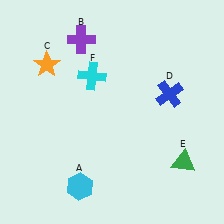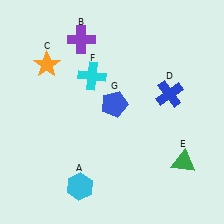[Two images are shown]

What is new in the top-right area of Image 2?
A blue pentagon (G) was added in the top-right area of Image 2.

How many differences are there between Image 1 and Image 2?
There is 1 difference between the two images.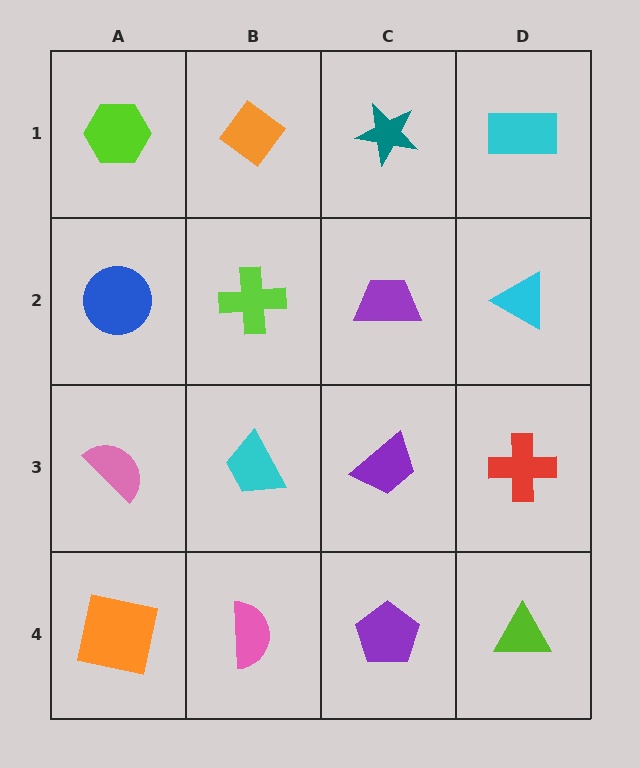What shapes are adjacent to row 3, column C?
A purple trapezoid (row 2, column C), a purple pentagon (row 4, column C), a cyan trapezoid (row 3, column B), a red cross (row 3, column D).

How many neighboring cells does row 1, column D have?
2.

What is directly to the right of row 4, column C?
A lime triangle.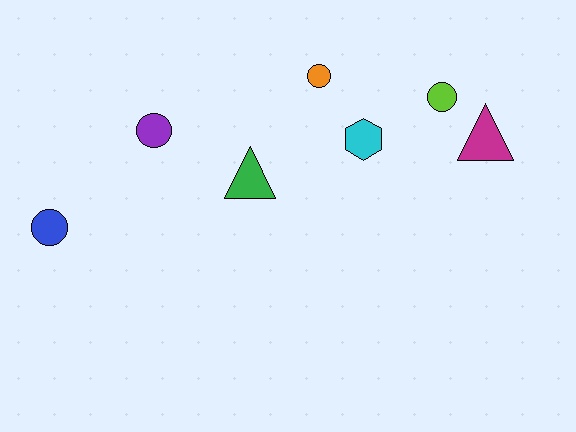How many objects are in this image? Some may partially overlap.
There are 7 objects.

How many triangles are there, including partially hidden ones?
There are 2 triangles.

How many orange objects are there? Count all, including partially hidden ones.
There is 1 orange object.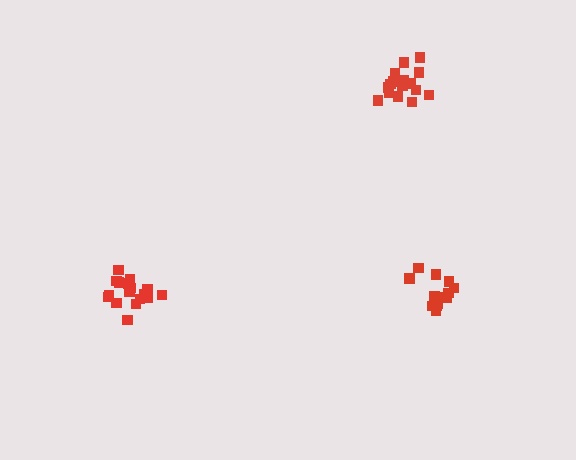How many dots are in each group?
Group 1: 17 dots, Group 2: 13 dots, Group 3: 17 dots (47 total).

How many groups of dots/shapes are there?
There are 3 groups.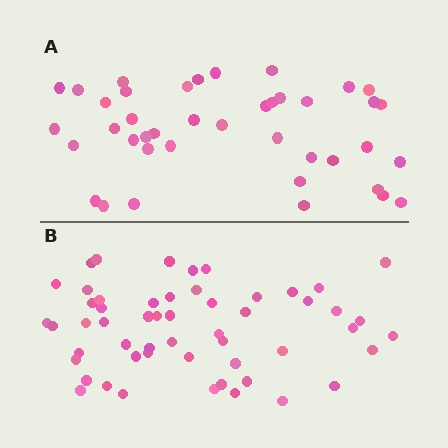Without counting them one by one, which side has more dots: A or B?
Region B (the bottom region) has more dots.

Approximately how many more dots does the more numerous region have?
Region B has approximately 15 more dots than region A.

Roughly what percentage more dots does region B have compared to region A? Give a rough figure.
About 30% more.